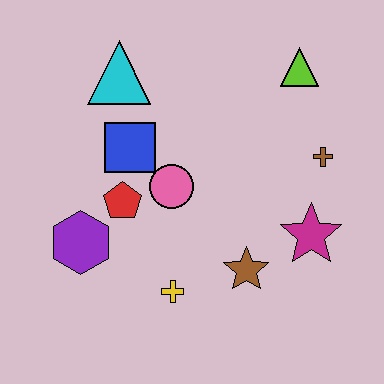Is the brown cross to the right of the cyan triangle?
Yes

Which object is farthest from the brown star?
The cyan triangle is farthest from the brown star.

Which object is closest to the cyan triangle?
The blue square is closest to the cyan triangle.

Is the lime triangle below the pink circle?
No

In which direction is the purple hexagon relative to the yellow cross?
The purple hexagon is to the left of the yellow cross.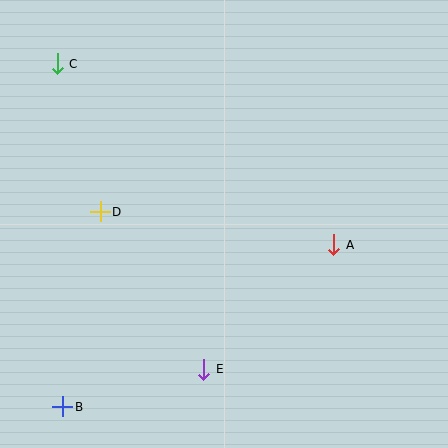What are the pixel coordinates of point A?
Point A is at (334, 245).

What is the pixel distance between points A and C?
The distance between A and C is 331 pixels.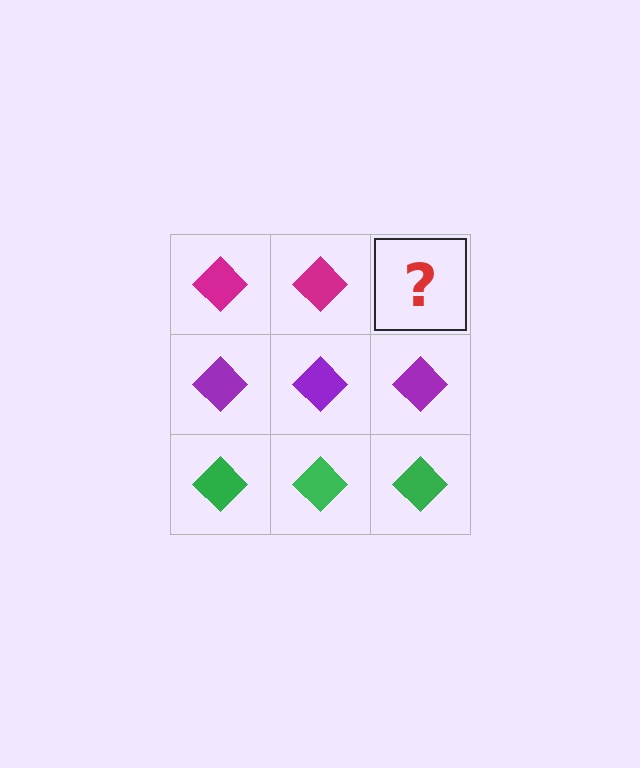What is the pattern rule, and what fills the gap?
The rule is that each row has a consistent color. The gap should be filled with a magenta diamond.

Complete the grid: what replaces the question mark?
The question mark should be replaced with a magenta diamond.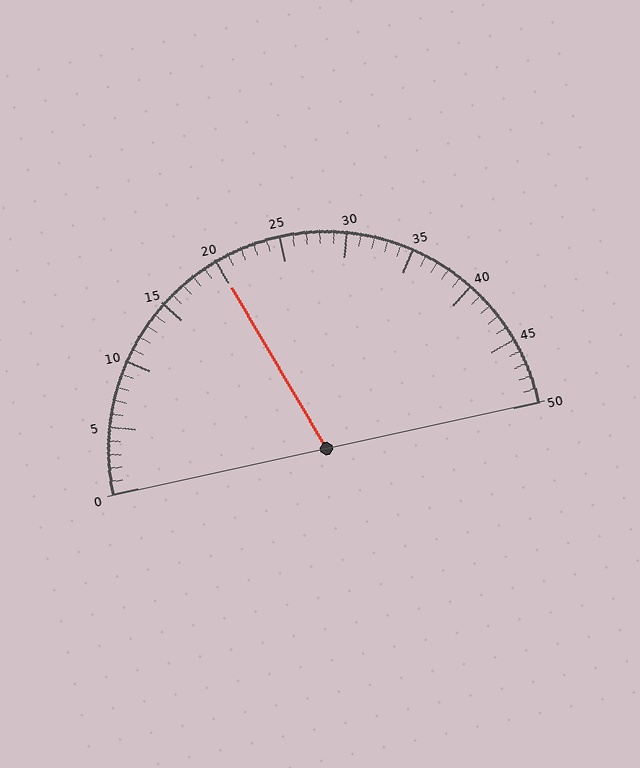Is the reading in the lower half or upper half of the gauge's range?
The reading is in the lower half of the range (0 to 50).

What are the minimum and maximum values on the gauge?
The gauge ranges from 0 to 50.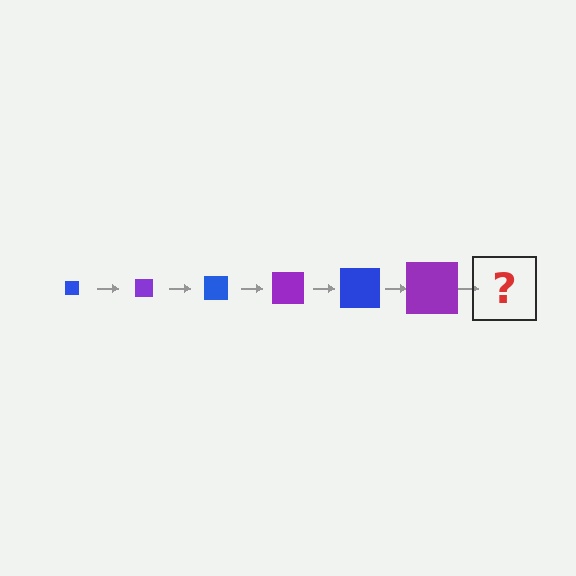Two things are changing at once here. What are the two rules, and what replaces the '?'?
The two rules are that the square grows larger each step and the color cycles through blue and purple. The '?' should be a blue square, larger than the previous one.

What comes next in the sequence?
The next element should be a blue square, larger than the previous one.